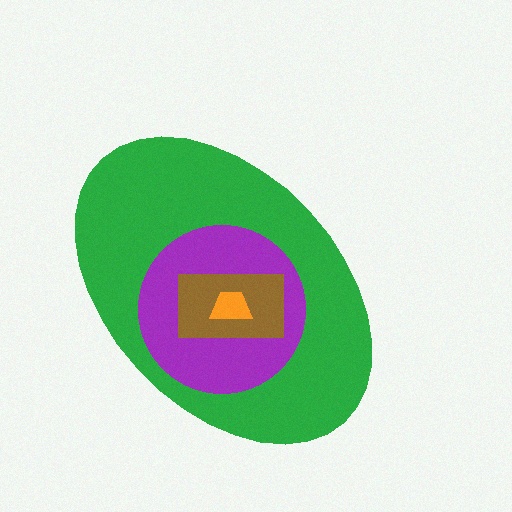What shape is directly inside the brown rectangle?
The orange trapezoid.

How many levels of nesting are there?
4.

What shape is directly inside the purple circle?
The brown rectangle.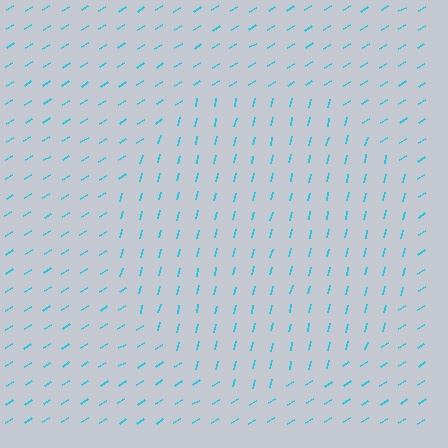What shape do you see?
I see a circle.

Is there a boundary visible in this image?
Yes, there is a texture boundary formed by a change in line orientation.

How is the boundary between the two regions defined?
The boundary is defined purely by a change in line orientation (approximately 45 degrees difference). All lines are the same color and thickness.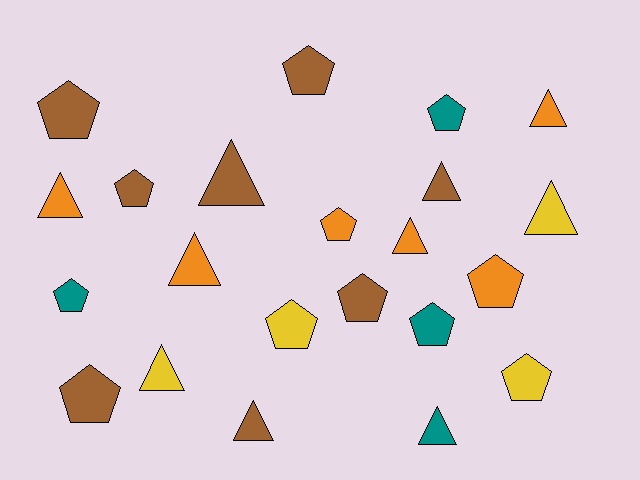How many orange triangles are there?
There are 4 orange triangles.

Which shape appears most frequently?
Pentagon, with 12 objects.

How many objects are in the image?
There are 22 objects.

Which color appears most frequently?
Brown, with 8 objects.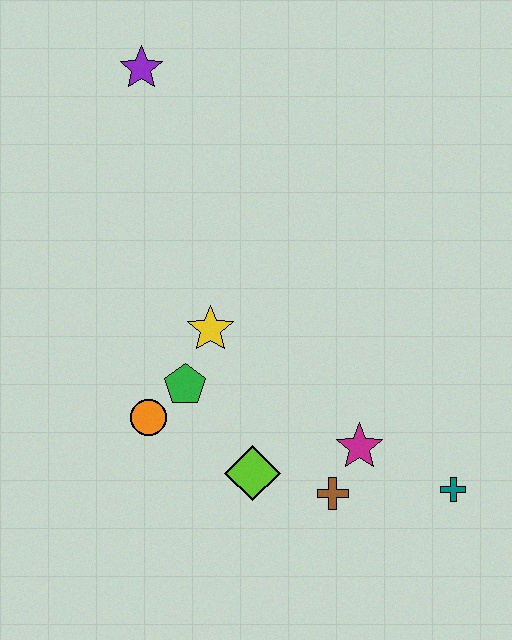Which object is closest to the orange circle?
The green pentagon is closest to the orange circle.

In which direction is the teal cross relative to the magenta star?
The teal cross is to the right of the magenta star.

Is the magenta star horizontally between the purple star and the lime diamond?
No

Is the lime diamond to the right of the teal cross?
No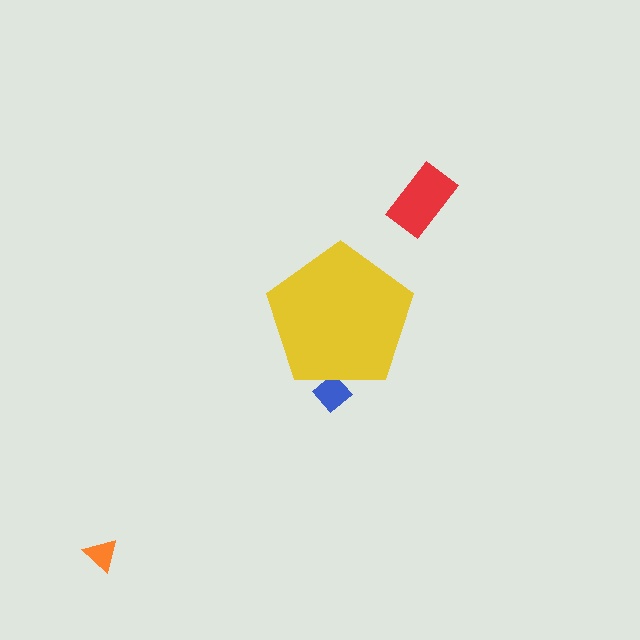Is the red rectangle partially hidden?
No, the red rectangle is fully visible.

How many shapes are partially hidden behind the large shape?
1 shape is partially hidden.